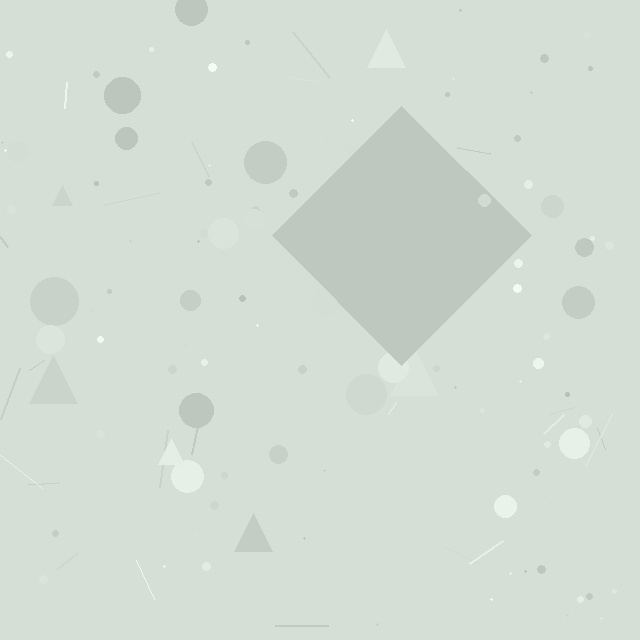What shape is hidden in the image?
A diamond is hidden in the image.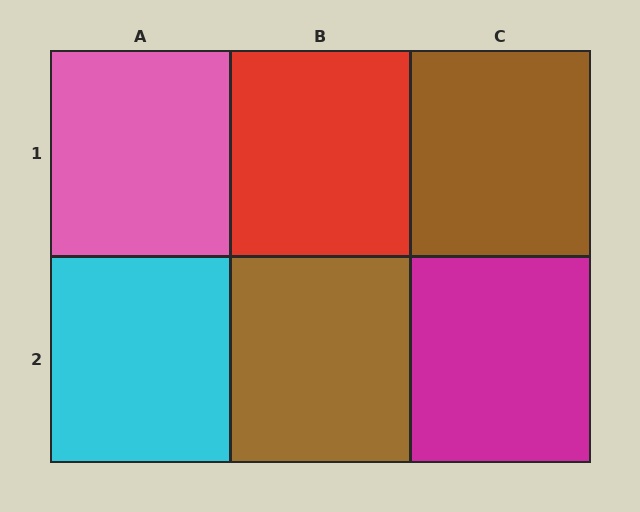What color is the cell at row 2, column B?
Brown.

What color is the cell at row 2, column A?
Cyan.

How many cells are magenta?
1 cell is magenta.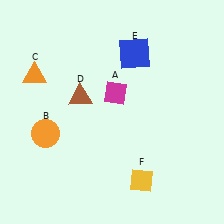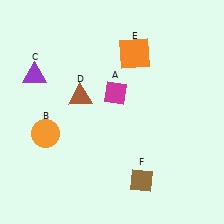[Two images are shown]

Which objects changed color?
C changed from orange to purple. E changed from blue to orange. F changed from yellow to brown.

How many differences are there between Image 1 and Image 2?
There are 3 differences between the two images.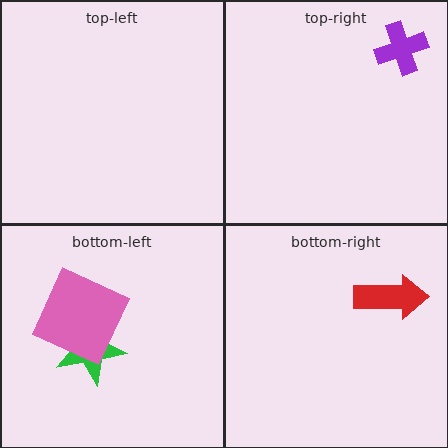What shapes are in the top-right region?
The purple cross.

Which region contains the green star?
The bottom-left region.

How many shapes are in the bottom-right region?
1.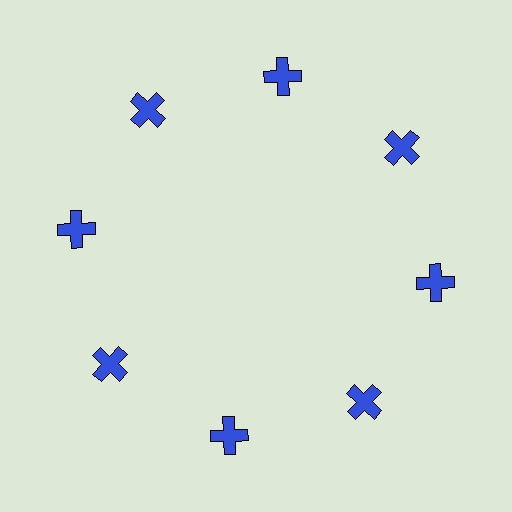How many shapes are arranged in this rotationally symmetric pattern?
There are 8 shapes, arranged in 8 groups of 1.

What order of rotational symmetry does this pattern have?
This pattern has 8-fold rotational symmetry.